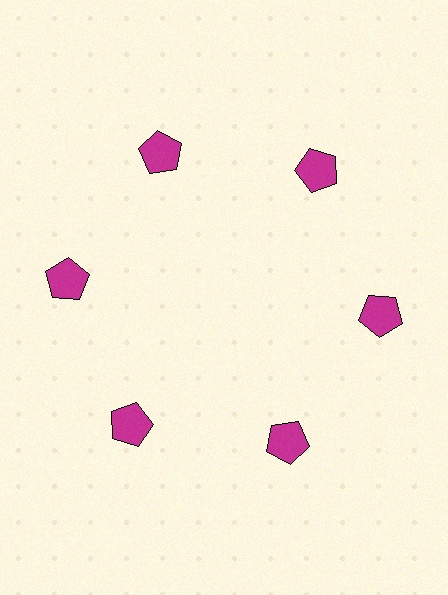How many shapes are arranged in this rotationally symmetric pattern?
There are 6 shapes, arranged in 6 groups of 1.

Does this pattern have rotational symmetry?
Yes, this pattern has 6-fold rotational symmetry. It looks the same after rotating 60 degrees around the center.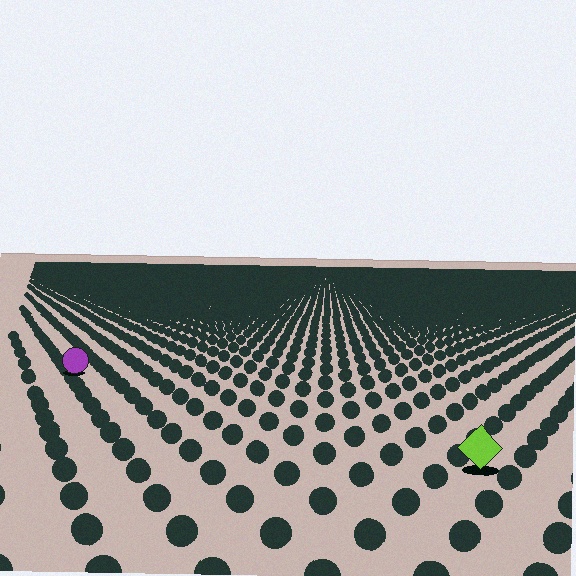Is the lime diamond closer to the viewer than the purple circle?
Yes. The lime diamond is closer — you can tell from the texture gradient: the ground texture is coarser near it.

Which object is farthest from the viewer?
The purple circle is farthest from the viewer. It appears smaller and the ground texture around it is denser.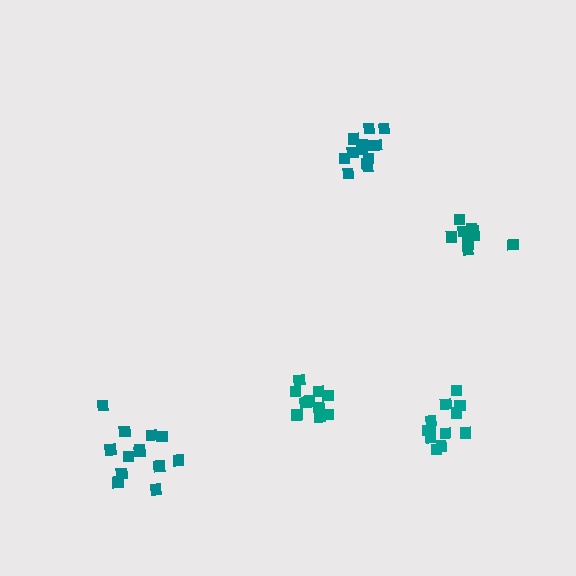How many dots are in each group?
Group 1: 12 dots, Group 2: 13 dots, Group 3: 10 dots, Group 4: 11 dots, Group 5: 13 dots (59 total).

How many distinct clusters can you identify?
There are 5 distinct clusters.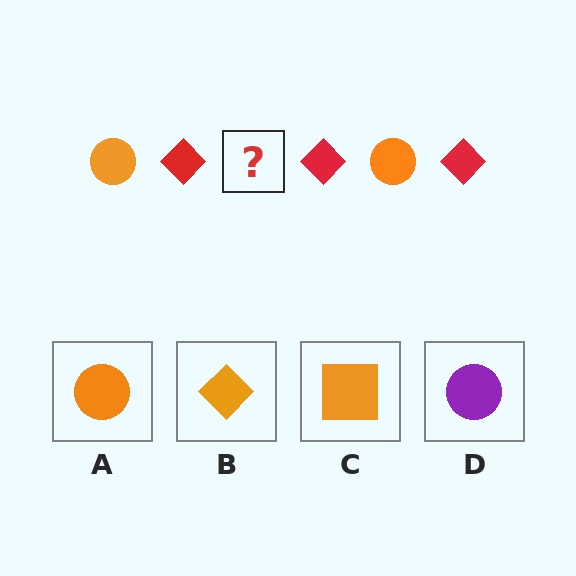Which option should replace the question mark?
Option A.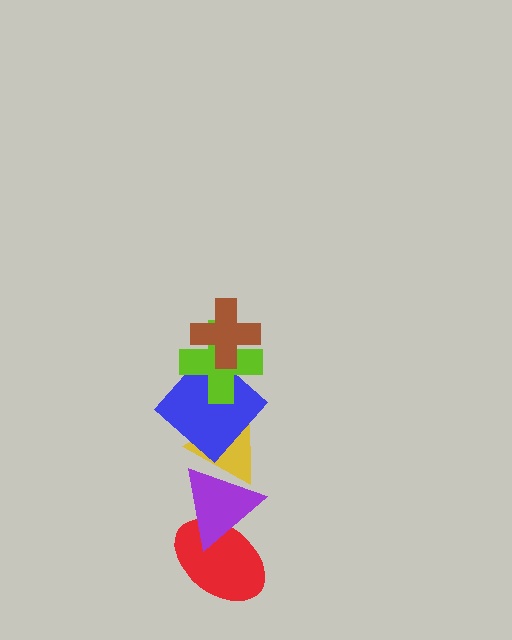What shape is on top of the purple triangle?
The yellow triangle is on top of the purple triangle.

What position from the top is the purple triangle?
The purple triangle is 5th from the top.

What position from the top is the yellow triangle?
The yellow triangle is 4th from the top.